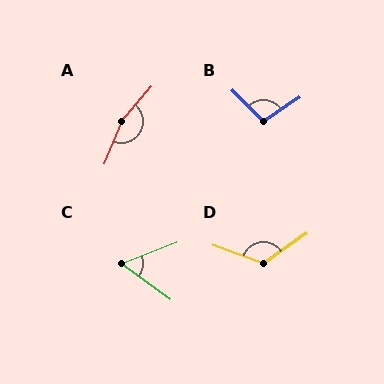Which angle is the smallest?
C, at approximately 57 degrees.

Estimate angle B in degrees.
Approximately 101 degrees.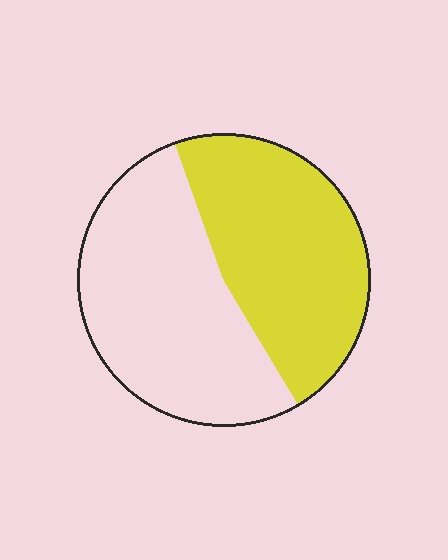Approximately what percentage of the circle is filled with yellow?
Approximately 45%.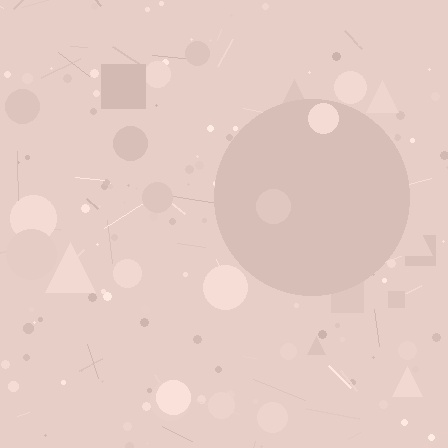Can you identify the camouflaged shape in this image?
The camouflaged shape is a circle.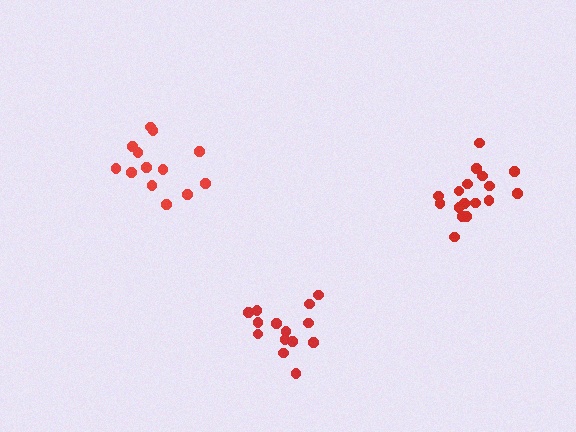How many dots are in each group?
Group 1: 17 dots, Group 2: 14 dots, Group 3: 13 dots (44 total).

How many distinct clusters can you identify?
There are 3 distinct clusters.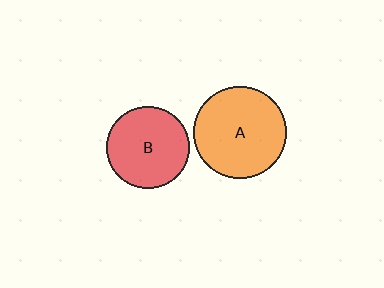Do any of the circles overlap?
No, none of the circles overlap.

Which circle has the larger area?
Circle A (orange).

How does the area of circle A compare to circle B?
Approximately 1.3 times.